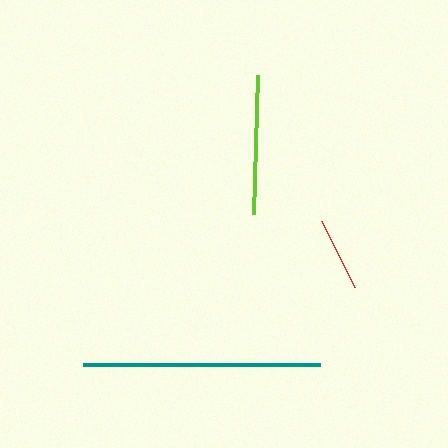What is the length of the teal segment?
The teal segment is approximately 237 pixels long.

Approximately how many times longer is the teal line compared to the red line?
The teal line is approximately 3.2 times the length of the red line.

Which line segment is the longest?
The teal line is the longest at approximately 237 pixels.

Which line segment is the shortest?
The red line is the shortest at approximately 74 pixels.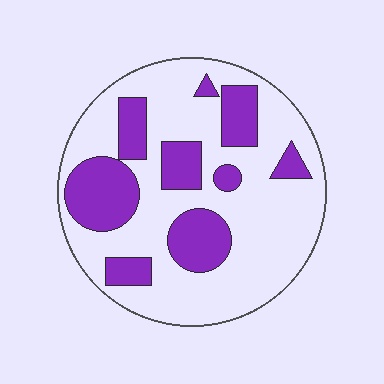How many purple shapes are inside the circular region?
9.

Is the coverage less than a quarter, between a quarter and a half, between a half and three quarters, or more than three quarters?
Between a quarter and a half.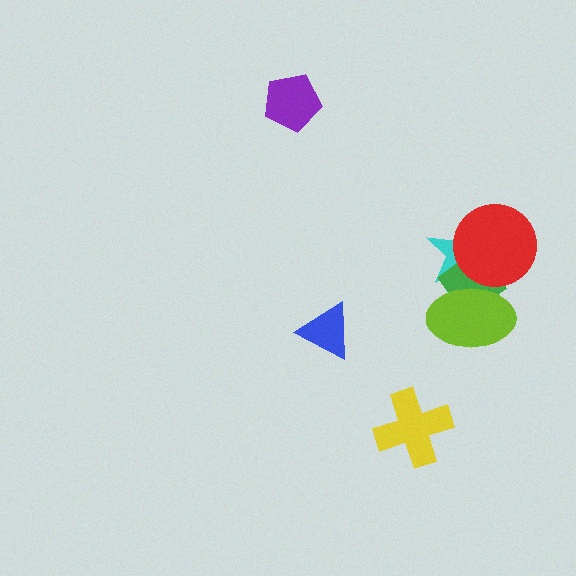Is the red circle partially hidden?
Yes, it is partially covered by another shape.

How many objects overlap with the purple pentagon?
0 objects overlap with the purple pentagon.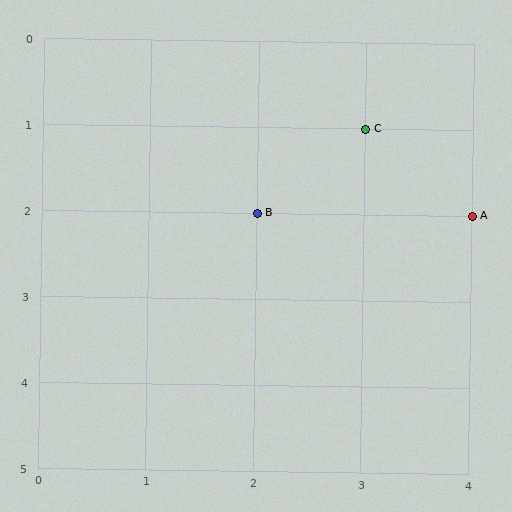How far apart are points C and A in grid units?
Points C and A are 1 column and 1 row apart (about 1.4 grid units diagonally).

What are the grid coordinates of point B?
Point B is at grid coordinates (2, 2).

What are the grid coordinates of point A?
Point A is at grid coordinates (4, 2).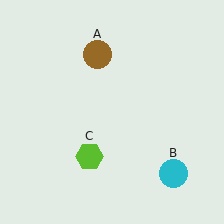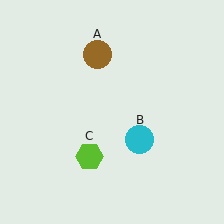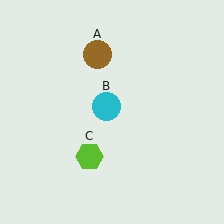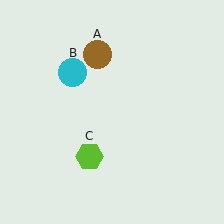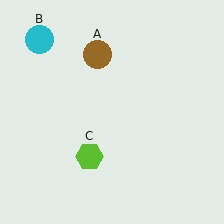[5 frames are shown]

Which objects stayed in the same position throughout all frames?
Brown circle (object A) and lime hexagon (object C) remained stationary.